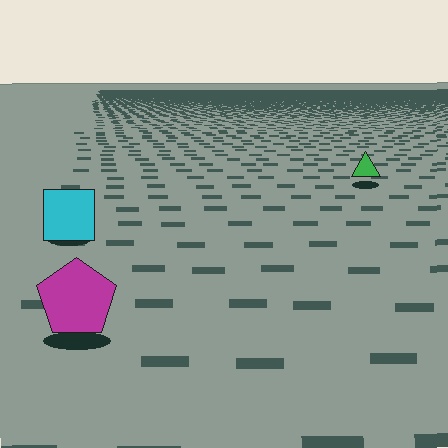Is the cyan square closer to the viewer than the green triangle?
Yes. The cyan square is closer — you can tell from the texture gradient: the ground texture is coarser near it.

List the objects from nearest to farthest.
From nearest to farthest: the magenta pentagon, the cyan square, the green triangle.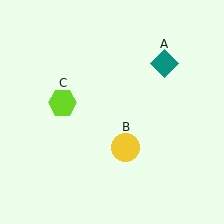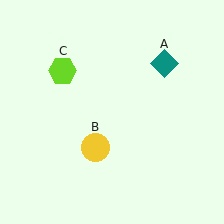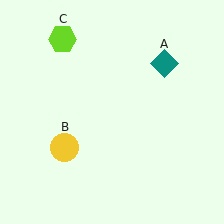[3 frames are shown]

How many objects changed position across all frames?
2 objects changed position: yellow circle (object B), lime hexagon (object C).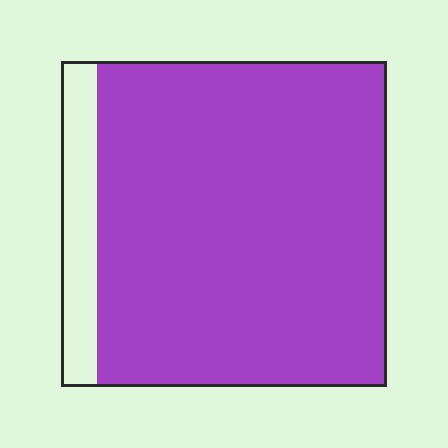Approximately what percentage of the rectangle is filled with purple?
Approximately 90%.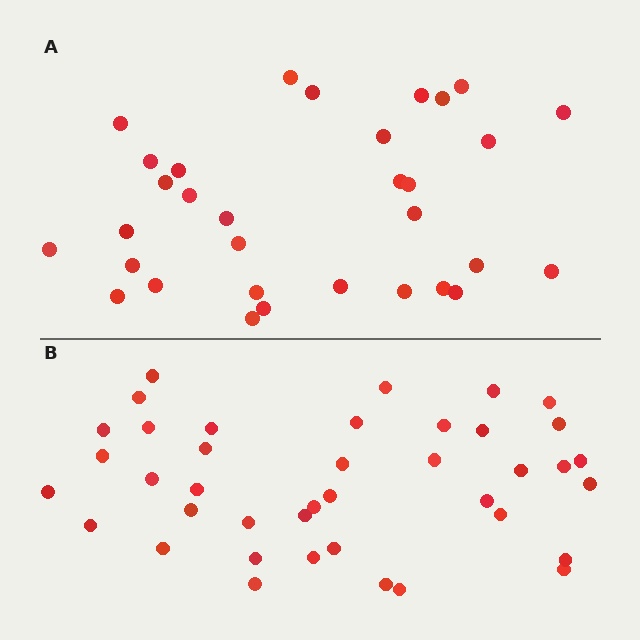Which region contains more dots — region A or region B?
Region B (the bottom region) has more dots.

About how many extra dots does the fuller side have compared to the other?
Region B has roughly 8 or so more dots than region A.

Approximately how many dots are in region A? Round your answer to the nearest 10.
About 30 dots. (The exact count is 32, which rounds to 30.)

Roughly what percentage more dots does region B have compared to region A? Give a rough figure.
About 25% more.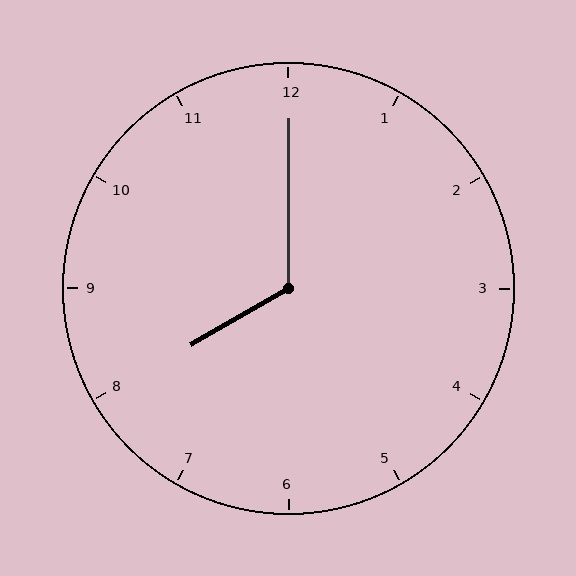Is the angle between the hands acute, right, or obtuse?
It is obtuse.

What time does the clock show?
8:00.